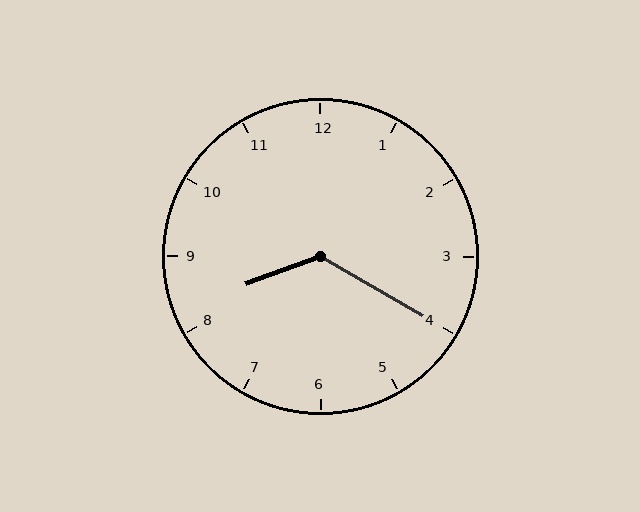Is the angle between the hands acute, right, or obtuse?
It is obtuse.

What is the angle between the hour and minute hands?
Approximately 130 degrees.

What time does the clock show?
8:20.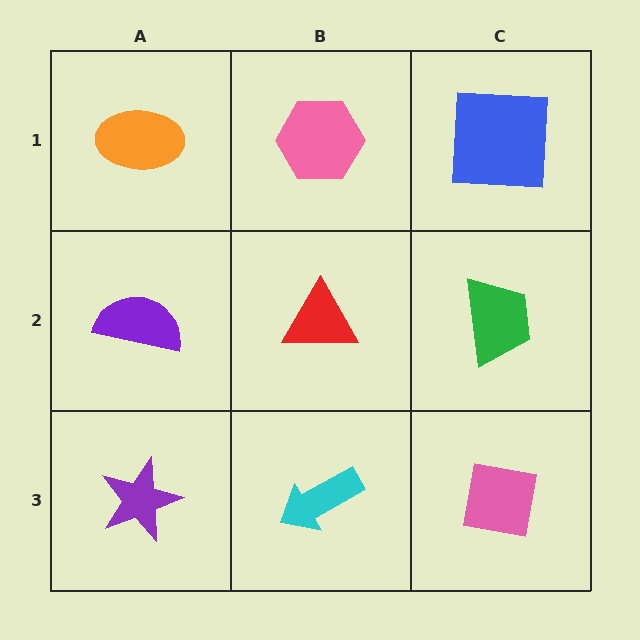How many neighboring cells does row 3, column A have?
2.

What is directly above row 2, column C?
A blue square.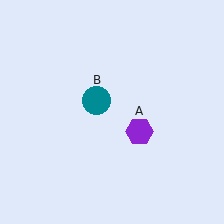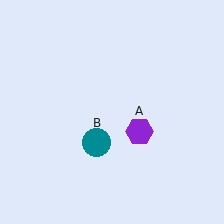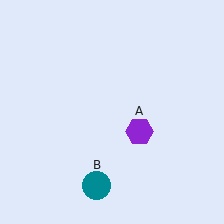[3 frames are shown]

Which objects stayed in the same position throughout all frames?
Purple hexagon (object A) remained stationary.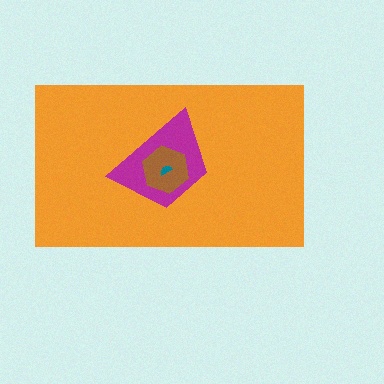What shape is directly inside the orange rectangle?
The magenta trapezoid.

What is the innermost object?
The teal semicircle.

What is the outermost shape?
The orange rectangle.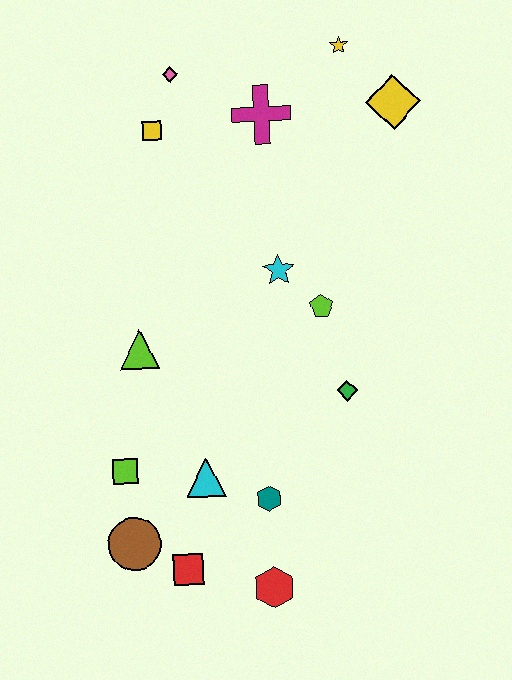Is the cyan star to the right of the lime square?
Yes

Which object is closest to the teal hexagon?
The cyan triangle is closest to the teal hexagon.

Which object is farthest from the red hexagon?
The yellow star is farthest from the red hexagon.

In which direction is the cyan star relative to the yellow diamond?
The cyan star is below the yellow diamond.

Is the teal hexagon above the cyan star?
No